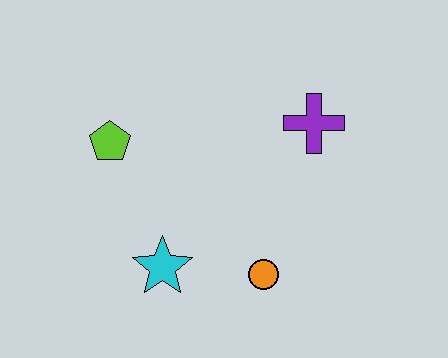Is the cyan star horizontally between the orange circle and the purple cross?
No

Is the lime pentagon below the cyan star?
No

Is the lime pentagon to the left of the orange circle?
Yes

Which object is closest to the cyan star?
The orange circle is closest to the cyan star.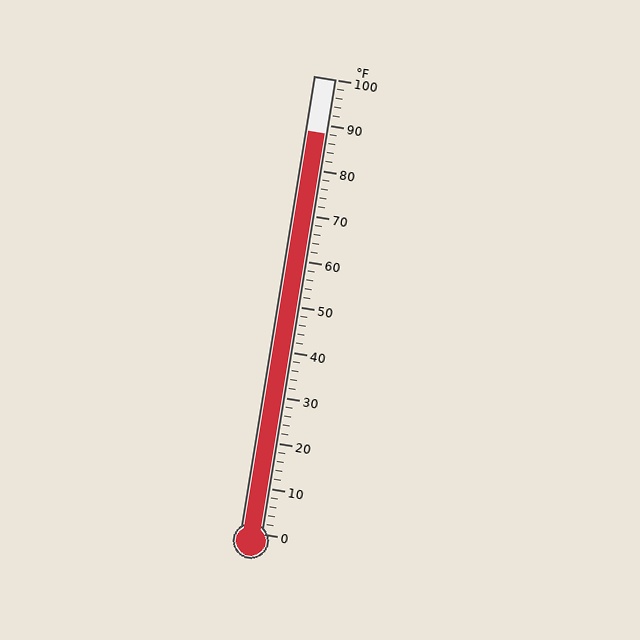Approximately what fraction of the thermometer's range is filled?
The thermometer is filled to approximately 90% of its range.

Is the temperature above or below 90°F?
The temperature is below 90°F.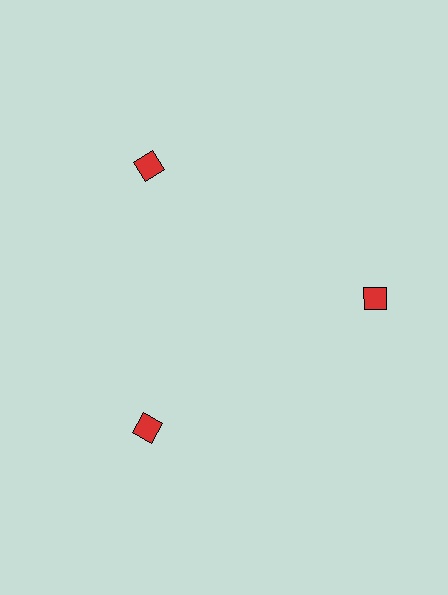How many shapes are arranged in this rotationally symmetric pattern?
There are 3 shapes, arranged in 3 groups of 1.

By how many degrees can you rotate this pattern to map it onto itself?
The pattern maps onto itself every 120 degrees of rotation.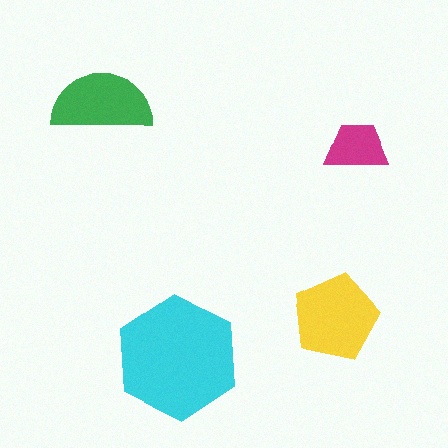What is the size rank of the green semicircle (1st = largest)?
3rd.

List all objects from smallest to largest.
The magenta trapezoid, the green semicircle, the yellow pentagon, the cyan hexagon.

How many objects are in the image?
There are 4 objects in the image.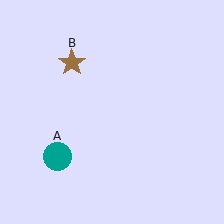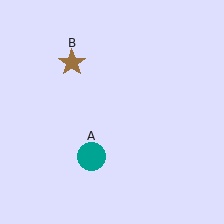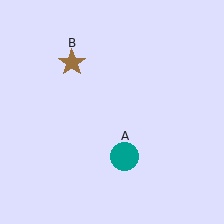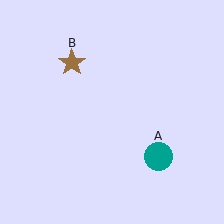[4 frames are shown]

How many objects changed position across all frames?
1 object changed position: teal circle (object A).